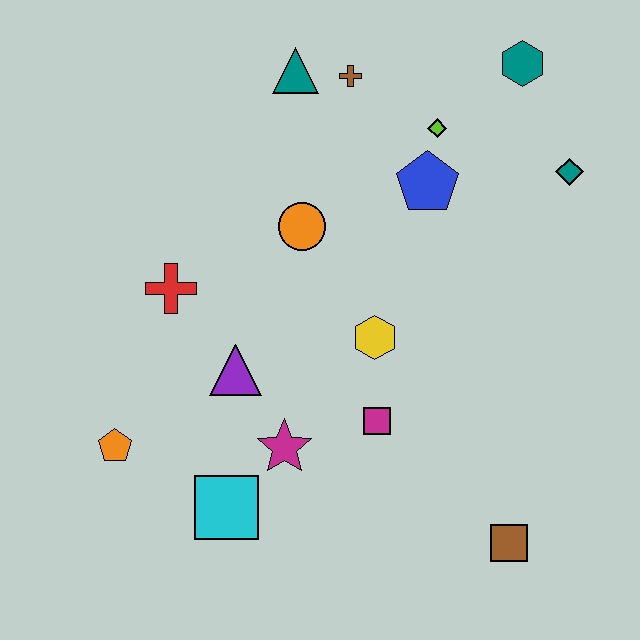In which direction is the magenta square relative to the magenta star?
The magenta square is to the right of the magenta star.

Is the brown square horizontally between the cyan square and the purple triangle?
No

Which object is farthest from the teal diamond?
The orange pentagon is farthest from the teal diamond.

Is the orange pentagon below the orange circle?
Yes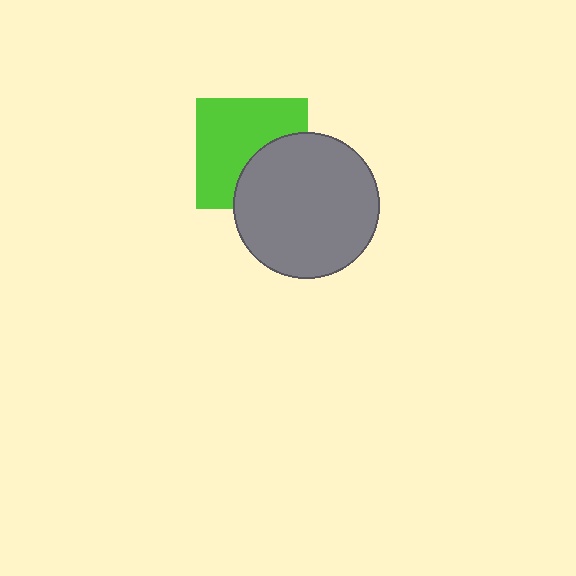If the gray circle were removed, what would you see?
You would see the complete lime square.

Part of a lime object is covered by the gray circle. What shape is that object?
It is a square.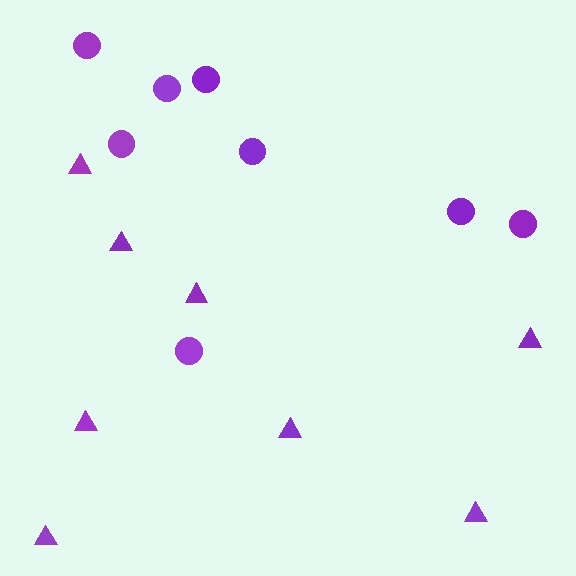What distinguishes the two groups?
There are 2 groups: one group of circles (8) and one group of triangles (8).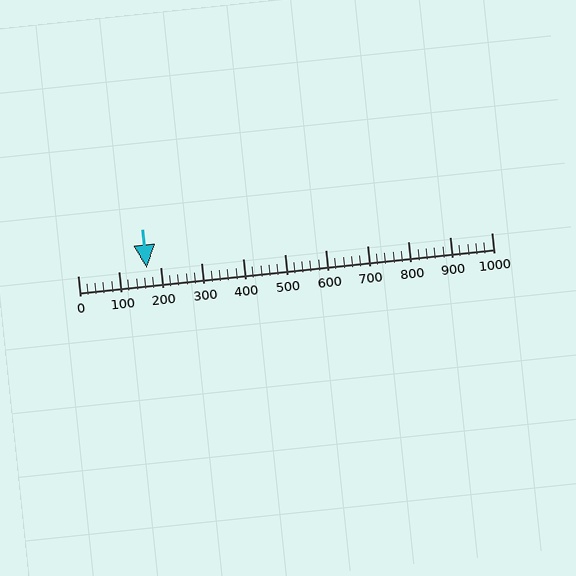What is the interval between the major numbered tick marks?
The major tick marks are spaced 100 units apart.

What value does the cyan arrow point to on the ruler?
The cyan arrow points to approximately 167.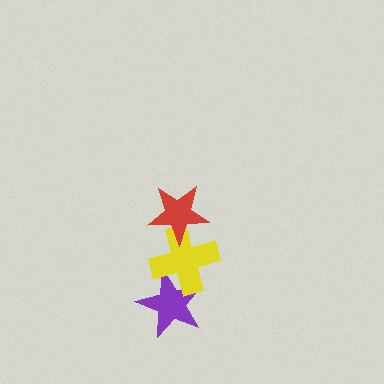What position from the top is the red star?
The red star is 1st from the top.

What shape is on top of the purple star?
The yellow cross is on top of the purple star.